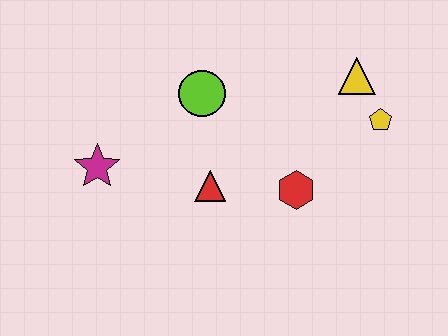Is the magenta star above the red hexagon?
Yes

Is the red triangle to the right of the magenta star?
Yes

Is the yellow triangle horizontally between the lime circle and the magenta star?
No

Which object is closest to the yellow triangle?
The yellow pentagon is closest to the yellow triangle.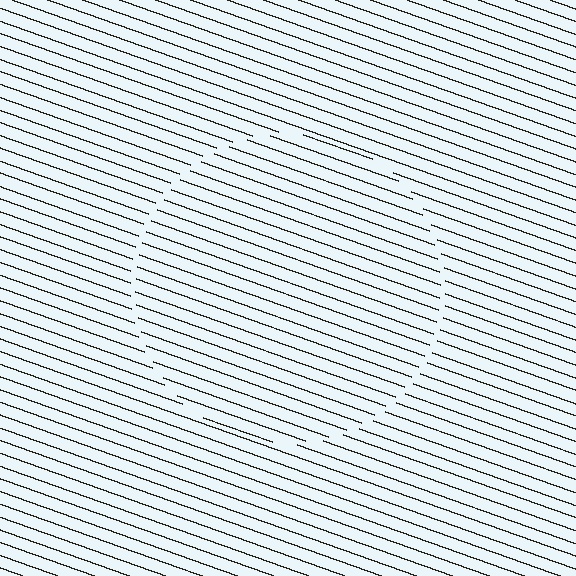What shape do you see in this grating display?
An illusory circle. The interior of the shape contains the same grating, shifted by half a period — the contour is defined by the phase discontinuity where line-ends from the inner and outer gratings abut.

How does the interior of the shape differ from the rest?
The interior of the shape contains the same grating, shifted by half a period — the contour is defined by the phase discontinuity where line-ends from the inner and outer gratings abut.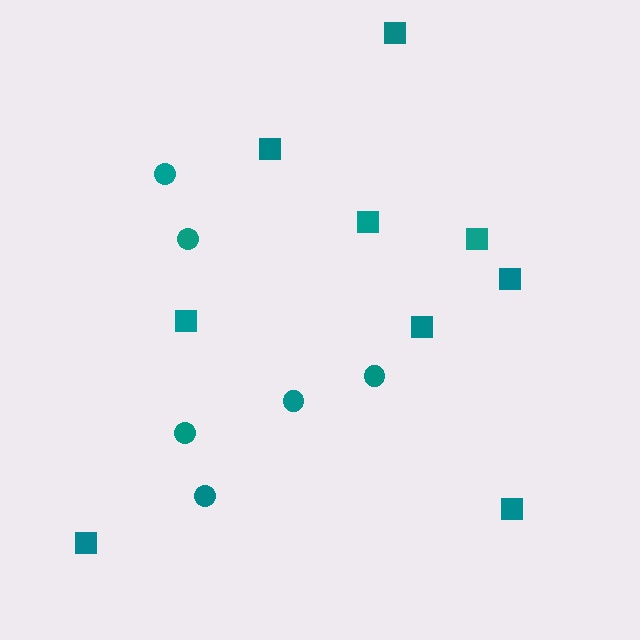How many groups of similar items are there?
There are 2 groups: one group of squares (9) and one group of circles (6).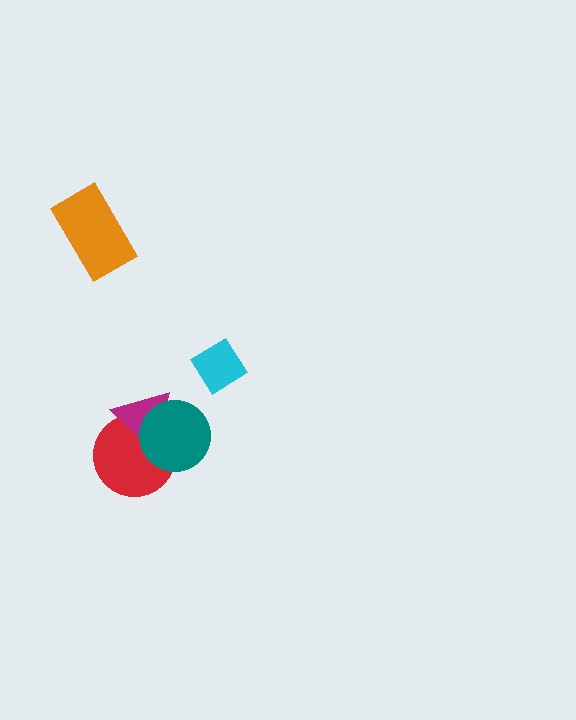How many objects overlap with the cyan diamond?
0 objects overlap with the cyan diamond.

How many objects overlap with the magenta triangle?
2 objects overlap with the magenta triangle.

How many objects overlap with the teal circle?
2 objects overlap with the teal circle.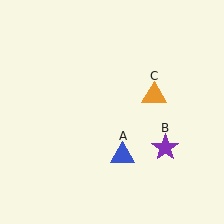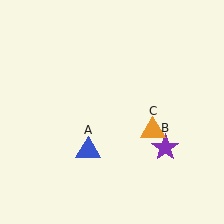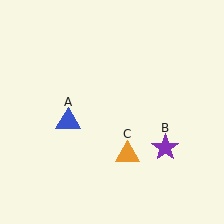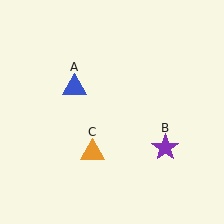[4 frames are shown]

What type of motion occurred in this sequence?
The blue triangle (object A), orange triangle (object C) rotated clockwise around the center of the scene.